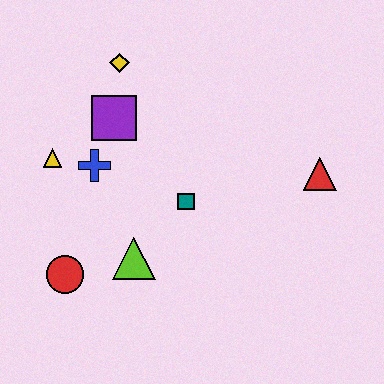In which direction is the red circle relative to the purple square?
The red circle is below the purple square.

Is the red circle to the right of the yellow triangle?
Yes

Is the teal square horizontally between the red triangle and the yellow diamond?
Yes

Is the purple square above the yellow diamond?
No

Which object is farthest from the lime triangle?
The red triangle is farthest from the lime triangle.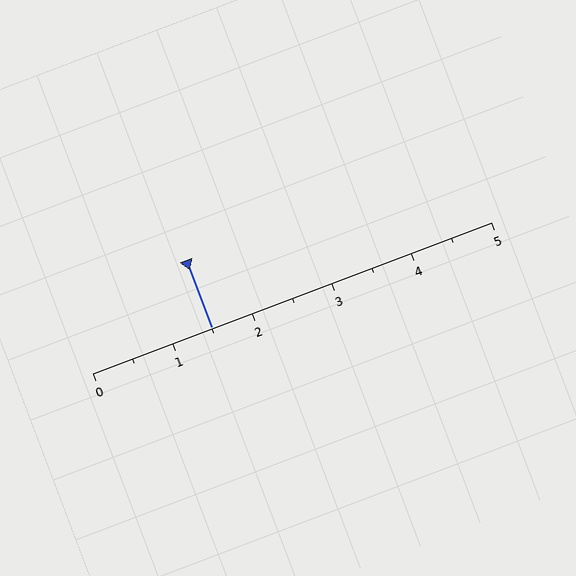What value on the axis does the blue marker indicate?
The marker indicates approximately 1.5.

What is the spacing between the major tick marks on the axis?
The major ticks are spaced 1 apart.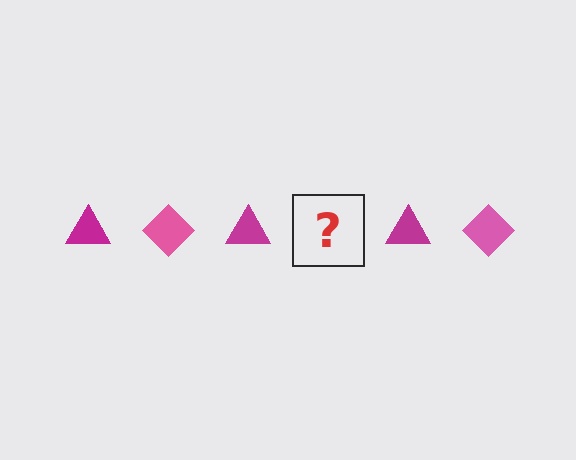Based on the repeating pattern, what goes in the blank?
The blank should be a pink diamond.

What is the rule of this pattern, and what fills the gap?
The rule is that the pattern alternates between magenta triangle and pink diamond. The gap should be filled with a pink diamond.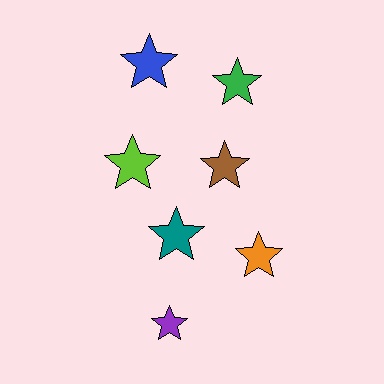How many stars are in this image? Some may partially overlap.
There are 7 stars.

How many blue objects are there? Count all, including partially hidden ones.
There is 1 blue object.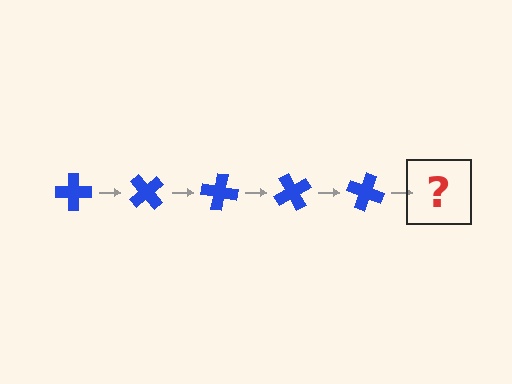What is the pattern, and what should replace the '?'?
The pattern is that the cross rotates 50 degrees each step. The '?' should be a blue cross rotated 250 degrees.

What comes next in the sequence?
The next element should be a blue cross rotated 250 degrees.